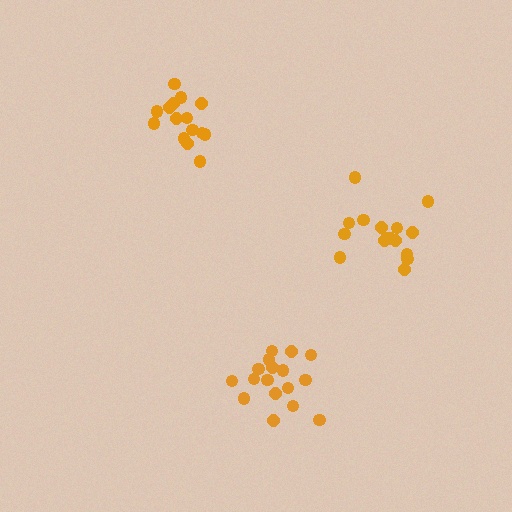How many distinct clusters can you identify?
There are 3 distinct clusters.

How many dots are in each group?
Group 1: 15 dots, Group 2: 16 dots, Group 3: 17 dots (48 total).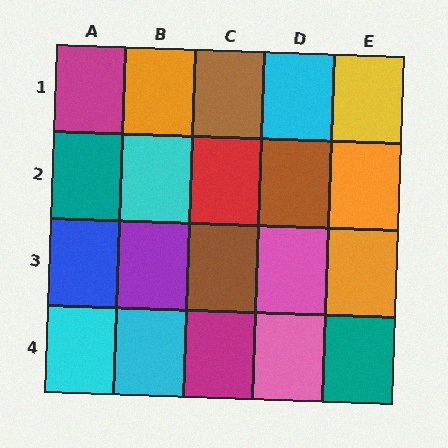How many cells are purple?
1 cell is purple.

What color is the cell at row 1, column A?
Magenta.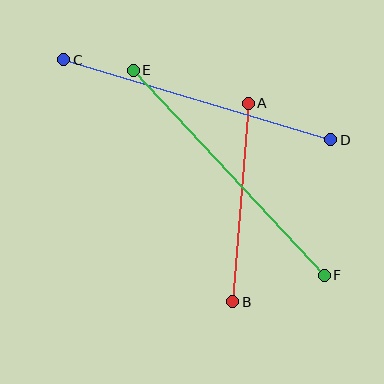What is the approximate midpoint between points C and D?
The midpoint is at approximately (197, 100) pixels.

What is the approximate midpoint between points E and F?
The midpoint is at approximately (229, 173) pixels.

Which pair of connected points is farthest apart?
Points E and F are farthest apart.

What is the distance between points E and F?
The distance is approximately 280 pixels.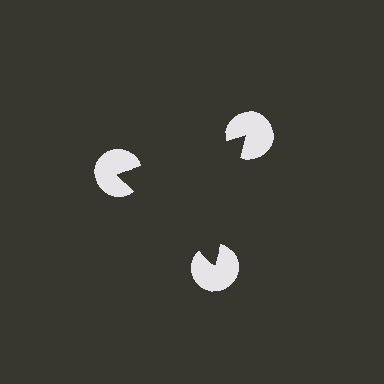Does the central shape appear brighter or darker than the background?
It typically appears slightly darker than the background, even though no actual brightness change is drawn.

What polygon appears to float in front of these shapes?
An illusory triangle — its edges are inferred from the aligned wedge cuts in the pac-man discs, not physically drawn.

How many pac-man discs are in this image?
There are 3 — one at each vertex of the illusory triangle.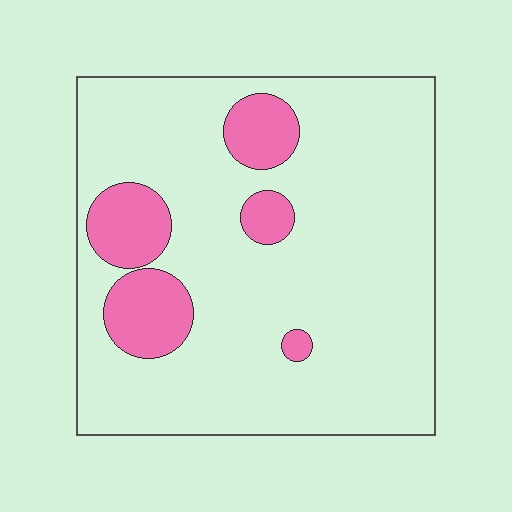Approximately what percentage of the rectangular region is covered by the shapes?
Approximately 15%.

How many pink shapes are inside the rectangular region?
5.